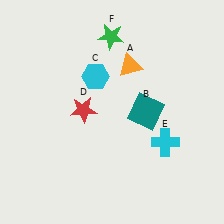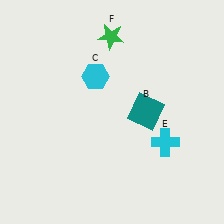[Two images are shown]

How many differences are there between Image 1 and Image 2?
There are 2 differences between the two images.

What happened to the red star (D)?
The red star (D) was removed in Image 2. It was in the top-left area of Image 1.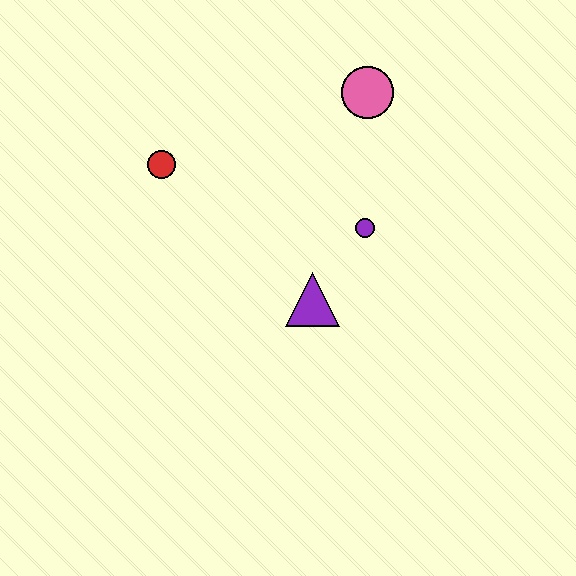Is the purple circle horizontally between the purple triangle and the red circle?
No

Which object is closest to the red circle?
The purple triangle is closest to the red circle.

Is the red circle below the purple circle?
No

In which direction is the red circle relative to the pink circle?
The red circle is to the left of the pink circle.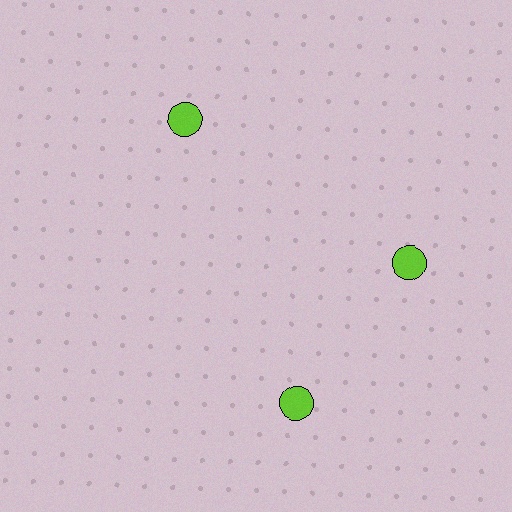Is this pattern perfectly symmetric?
No. The 3 lime circles are arranged in a ring, but one element near the 7 o'clock position is rotated out of alignment along the ring, breaking the 3-fold rotational symmetry.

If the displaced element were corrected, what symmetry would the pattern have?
It would have 3-fold rotational symmetry — the pattern would map onto itself every 120 degrees.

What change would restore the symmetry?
The symmetry would be restored by rotating it back into even spacing with its neighbors so that all 3 circles sit at equal angles and equal distance from the center.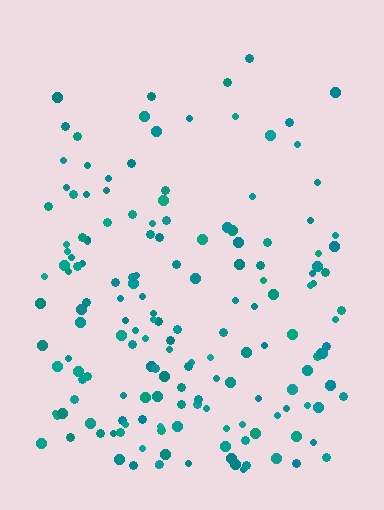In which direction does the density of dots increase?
From top to bottom, with the bottom side densest.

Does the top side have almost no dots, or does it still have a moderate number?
Still a moderate number, just noticeably fewer than the bottom.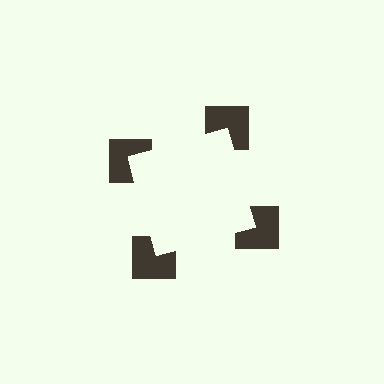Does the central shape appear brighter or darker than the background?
It typically appears slightly brighter than the background, even though no actual brightness change is drawn.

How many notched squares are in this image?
There are 4 — one at each vertex of the illusory square.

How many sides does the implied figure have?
4 sides.